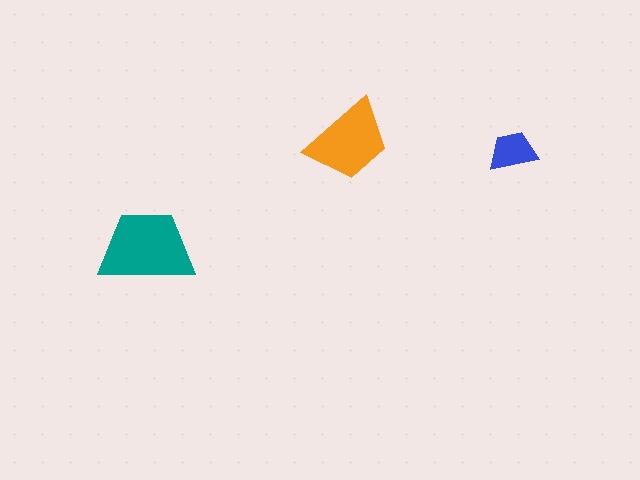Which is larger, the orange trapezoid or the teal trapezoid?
The teal one.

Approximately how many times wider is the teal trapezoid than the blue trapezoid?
About 2 times wider.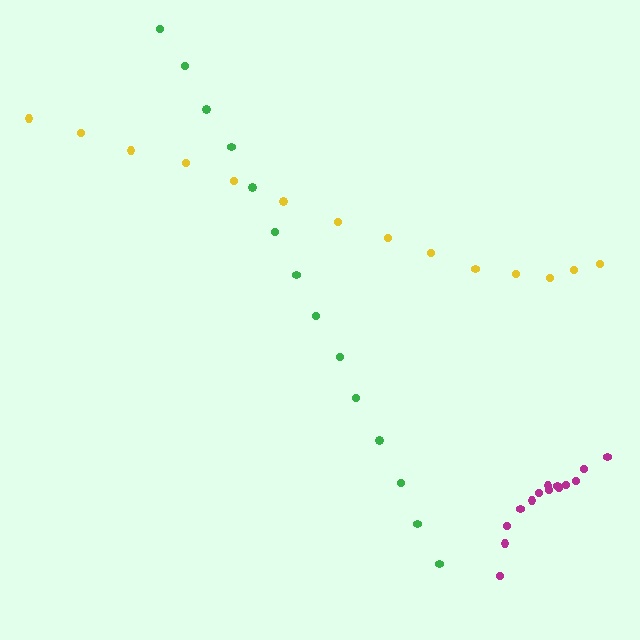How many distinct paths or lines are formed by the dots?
There are 3 distinct paths.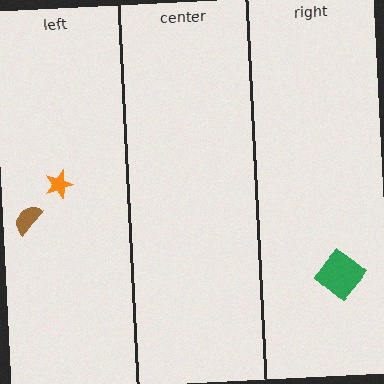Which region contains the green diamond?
The right region.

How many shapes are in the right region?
1.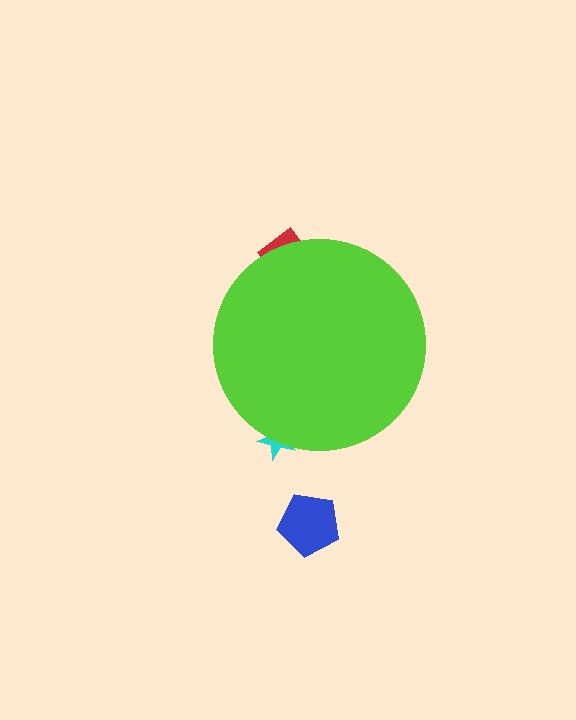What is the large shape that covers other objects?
A lime circle.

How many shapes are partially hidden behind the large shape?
2 shapes are partially hidden.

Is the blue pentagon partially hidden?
No, the blue pentagon is fully visible.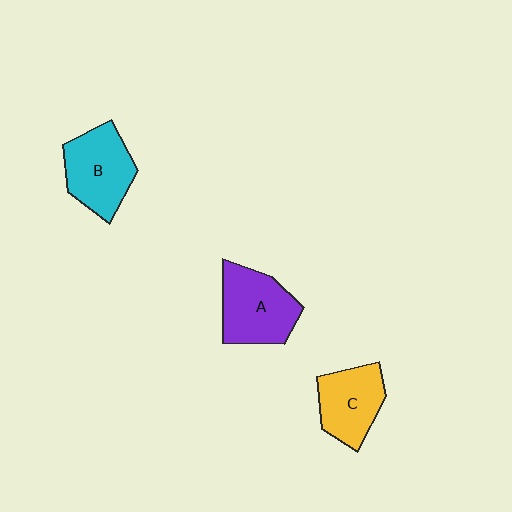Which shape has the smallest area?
Shape C (yellow).